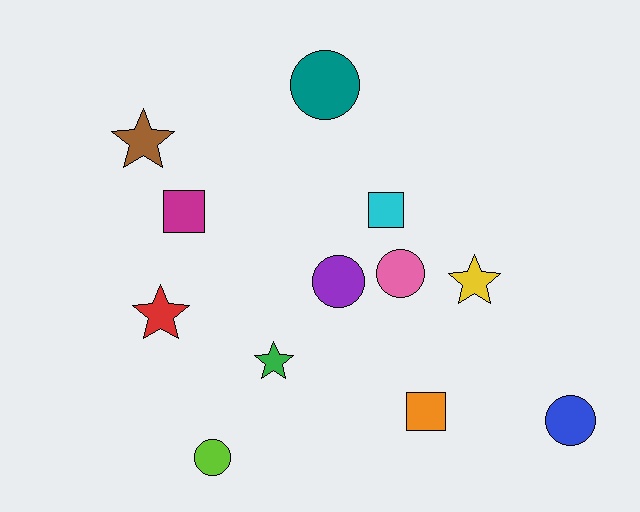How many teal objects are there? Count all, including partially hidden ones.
There is 1 teal object.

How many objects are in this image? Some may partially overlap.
There are 12 objects.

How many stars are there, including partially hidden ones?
There are 4 stars.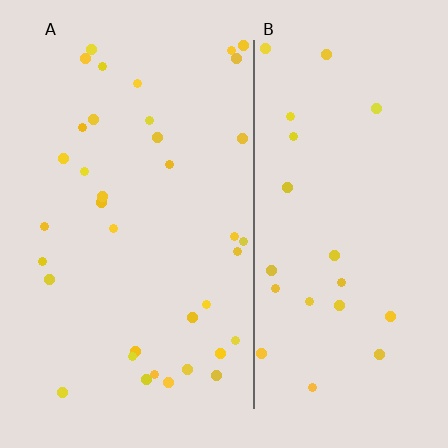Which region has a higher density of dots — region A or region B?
A (the left).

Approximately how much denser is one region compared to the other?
Approximately 1.6× — region A over region B.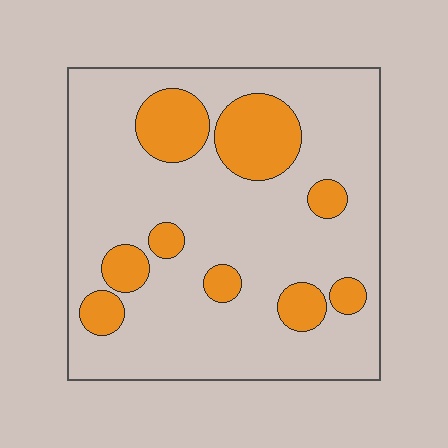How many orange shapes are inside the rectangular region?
9.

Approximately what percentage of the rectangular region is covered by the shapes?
Approximately 20%.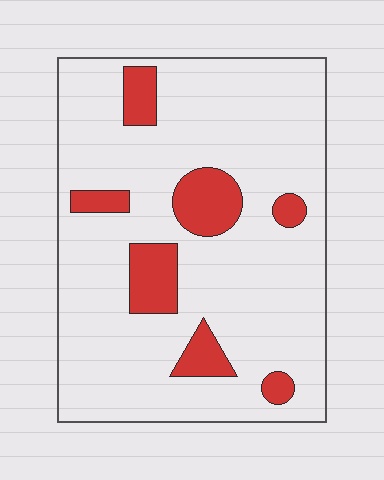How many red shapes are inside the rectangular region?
7.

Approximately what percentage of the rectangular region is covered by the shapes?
Approximately 15%.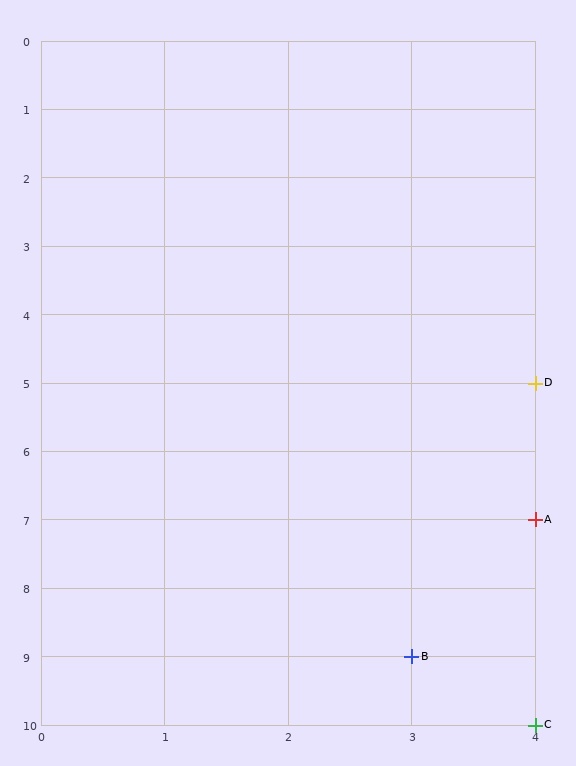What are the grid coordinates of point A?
Point A is at grid coordinates (4, 7).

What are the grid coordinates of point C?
Point C is at grid coordinates (4, 10).